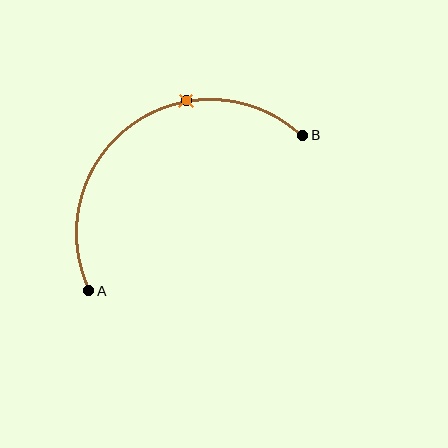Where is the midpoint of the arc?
The arc midpoint is the point on the curve farthest from the straight line joining A and B. It sits above and to the left of that line.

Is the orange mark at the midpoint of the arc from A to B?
No. The orange mark lies on the arc but is closer to endpoint B. The arc midpoint would be at the point on the curve equidistant along the arc from both A and B.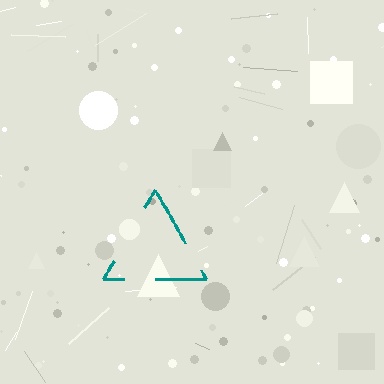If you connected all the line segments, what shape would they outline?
They would outline a triangle.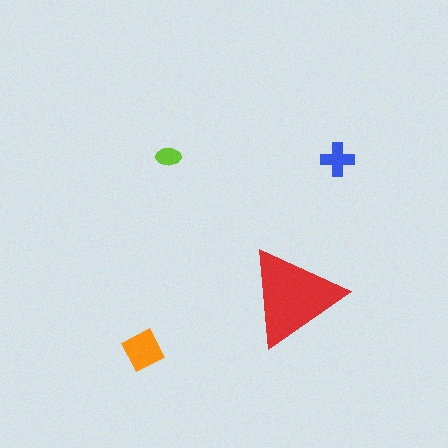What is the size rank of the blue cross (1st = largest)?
3rd.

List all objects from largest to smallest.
The red triangle, the orange diamond, the blue cross, the lime ellipse.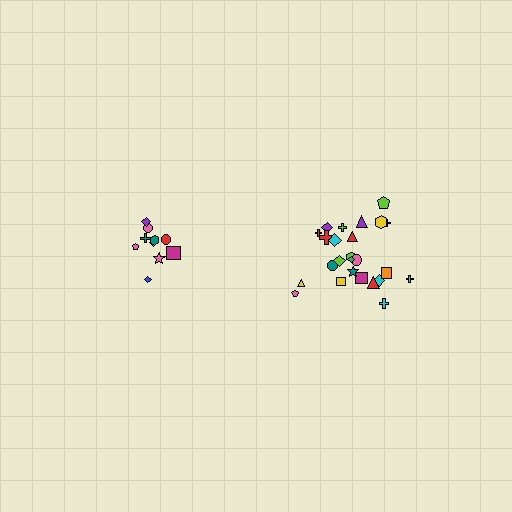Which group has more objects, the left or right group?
The right group.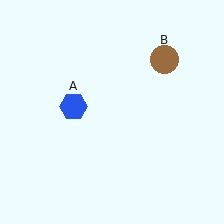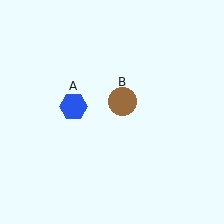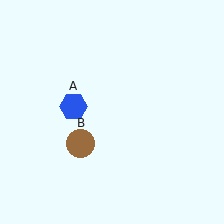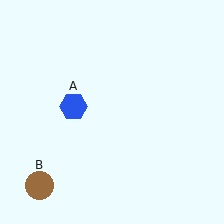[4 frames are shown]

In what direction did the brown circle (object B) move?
The brown circle (object B) moved down and to the left.